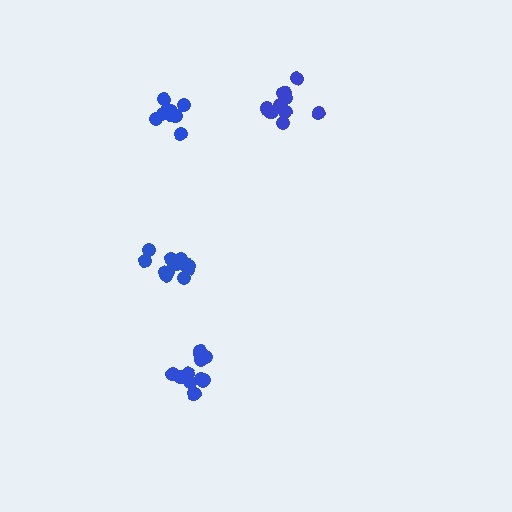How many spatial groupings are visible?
There are 4 spatial groupings.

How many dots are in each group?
Group 1: 12 dots, Group 2: 10 dots, Group 3: 11 dots, Group 4: 12 dots (45 total).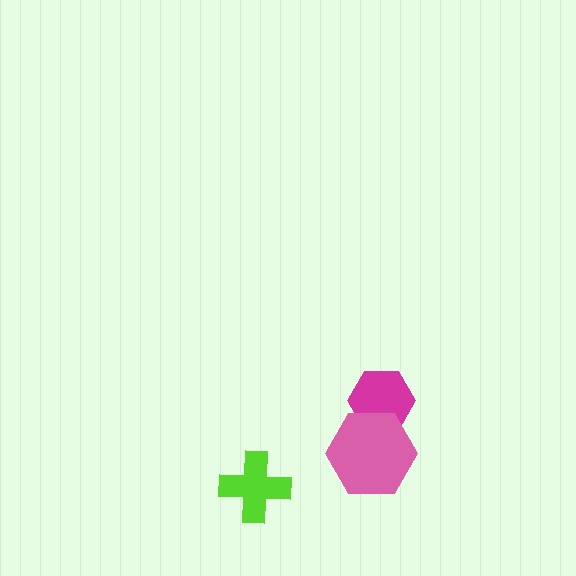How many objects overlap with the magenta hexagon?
1 object overlaps with the magenta hexagon.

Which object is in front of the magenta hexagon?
The pink hexagon is in front of the magenta hexagon.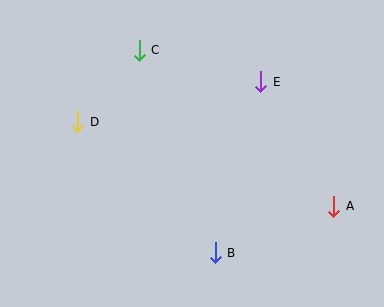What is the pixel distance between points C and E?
The distance between C and E is 126 pixels.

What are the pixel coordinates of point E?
Point E is at (261, 82).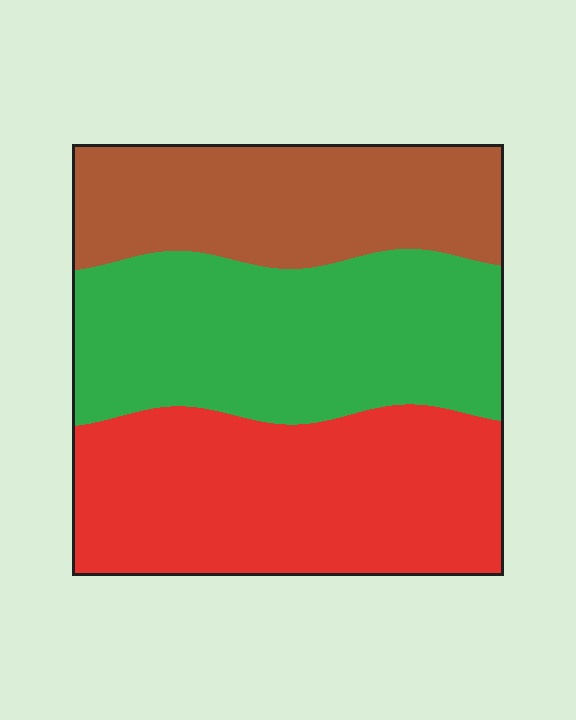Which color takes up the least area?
Brown, at roughly 25%.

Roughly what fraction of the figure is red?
Red takes up between a quarter and a half of the figure.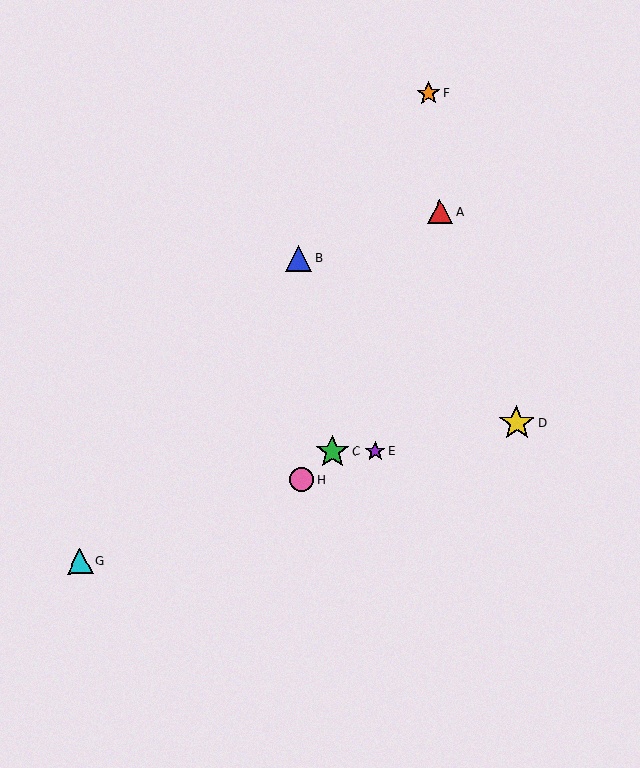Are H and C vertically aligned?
No, H is at x≈302 and C is at x≈332.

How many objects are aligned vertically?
2 objects (B, H) are aligned vertically.